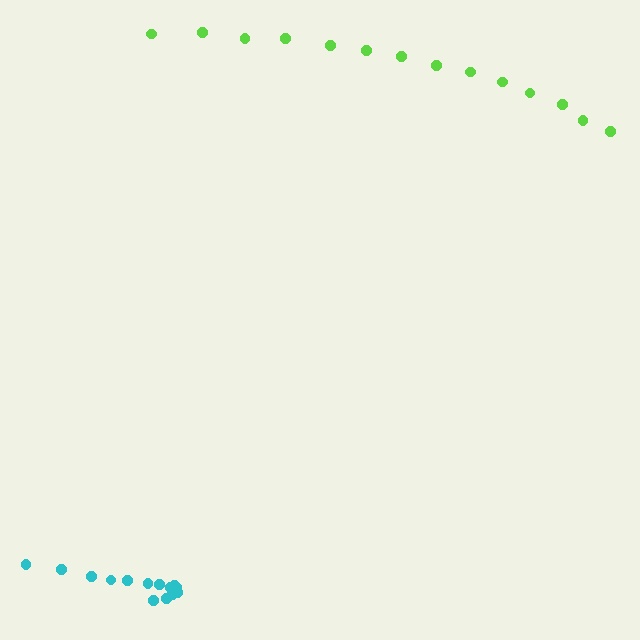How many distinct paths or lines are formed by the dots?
There are 2 distinct paths.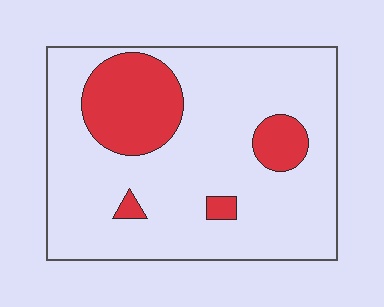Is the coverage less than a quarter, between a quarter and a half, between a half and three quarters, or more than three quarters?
Less than a quarter.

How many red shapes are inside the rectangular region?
4.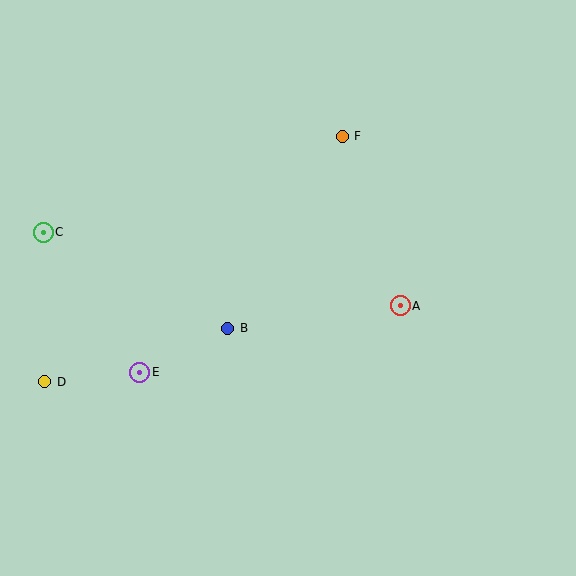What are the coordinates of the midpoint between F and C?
The midpoint between F and C is at (193, 184).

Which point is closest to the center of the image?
Point B at (228, 328) is closest to the center.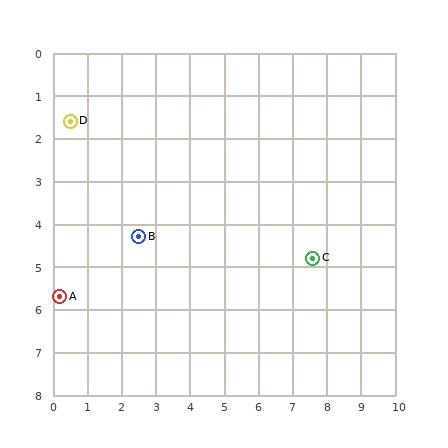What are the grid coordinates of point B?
Point B is at approximately (2.5, 4.3).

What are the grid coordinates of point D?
Point D is at approximately (0.5, 1.6).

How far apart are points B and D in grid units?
Points B and D are about 3.4 grid units apart.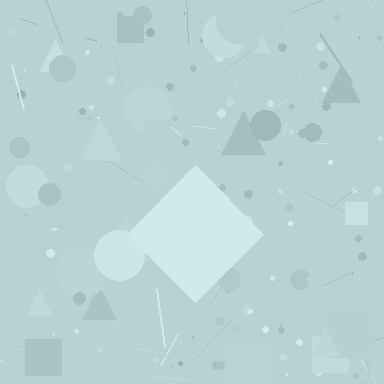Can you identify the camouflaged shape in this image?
The camouflaged shape is a diamond.